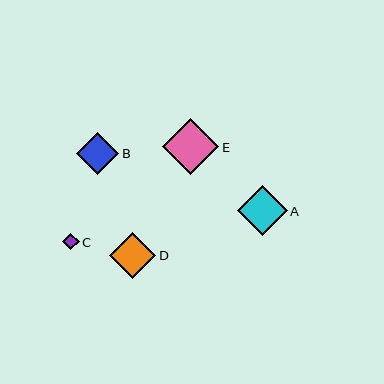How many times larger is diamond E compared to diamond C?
Diamond E is approximately 3.5 times the size of diamond C.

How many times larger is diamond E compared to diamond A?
Diamond E is approximately 1.1 times the size of diamond A.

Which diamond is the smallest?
Diamond C is the smallest with a size of approximately 16 pixels.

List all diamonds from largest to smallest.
From largest to smallest: E, A, D, B, C.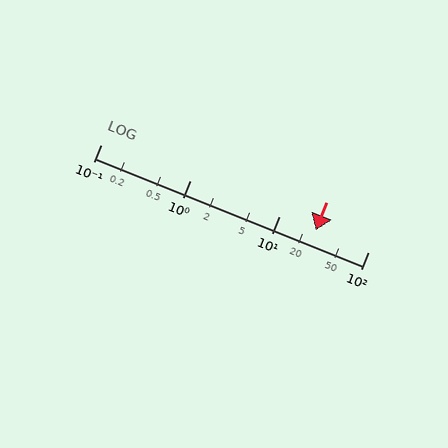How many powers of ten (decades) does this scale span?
The scale spans 3 decades, from 0.1 to 100.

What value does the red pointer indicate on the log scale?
The pointer indicates approximately 26.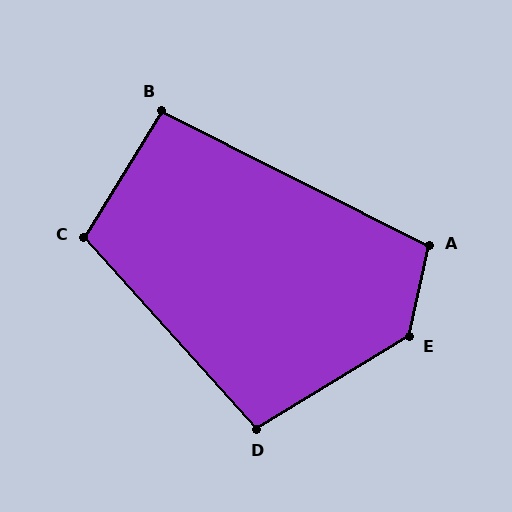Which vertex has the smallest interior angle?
B, at approximately 95 degrees.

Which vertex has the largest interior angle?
E, at approximately 133 degrees.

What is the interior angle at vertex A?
Approximately 105 degrees (obtuse).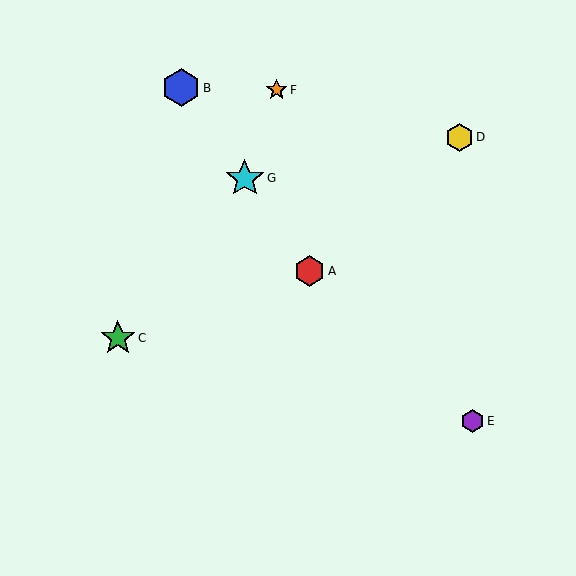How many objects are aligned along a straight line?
3 objects (A, B, G) are aligned along a straight line.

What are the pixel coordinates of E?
Object E is at (472, 421).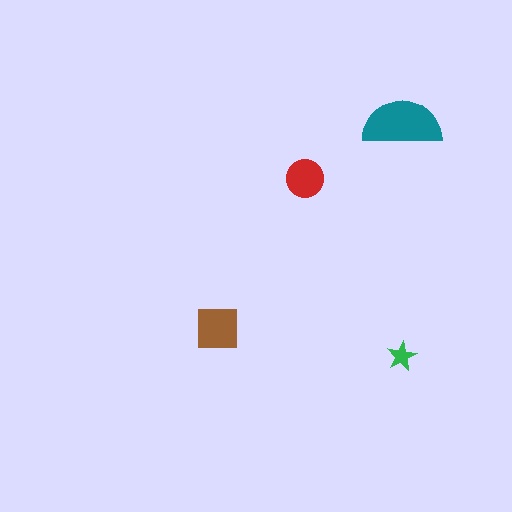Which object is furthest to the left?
The brown square is leftmost.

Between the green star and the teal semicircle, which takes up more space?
The teal semicircle.